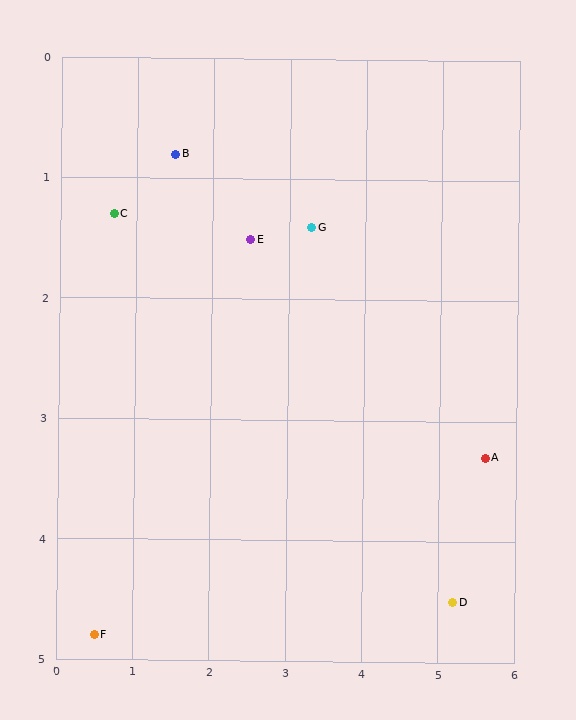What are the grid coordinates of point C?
Point C is at approximately (0.7, 1.3).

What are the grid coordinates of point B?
Point B is at approximately (1.5, 0.8).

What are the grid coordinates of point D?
Point D is at approximately (5.2, 4.5).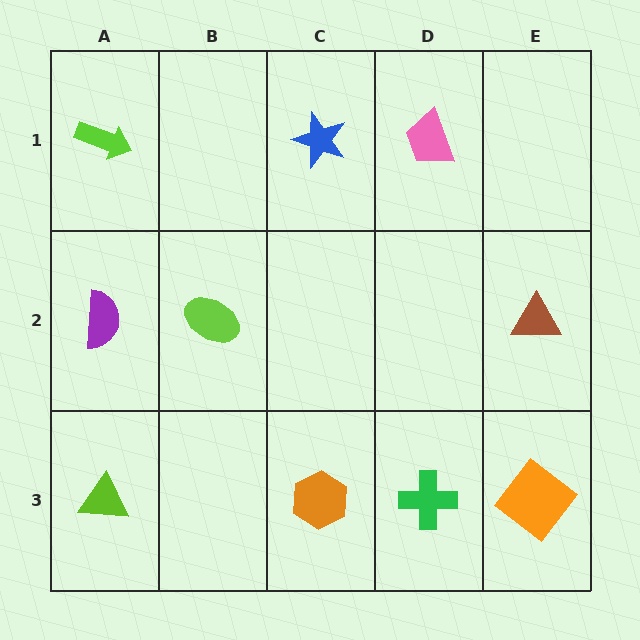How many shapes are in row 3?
4 shapes.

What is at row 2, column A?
A purple semicircle.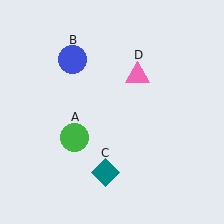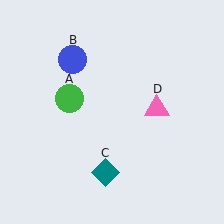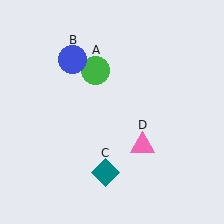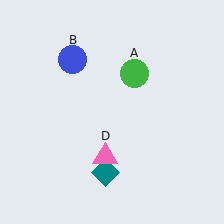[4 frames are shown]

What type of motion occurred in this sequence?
The green circle (object A), pink triangle (object D) rotated clockwise around the center of the scene.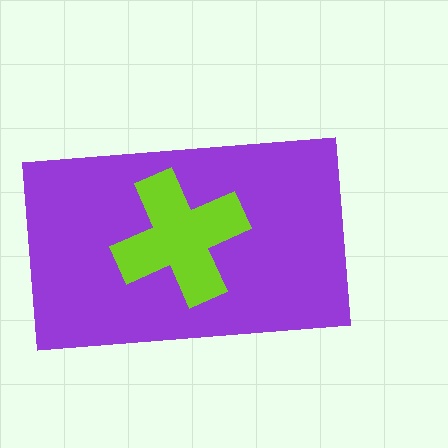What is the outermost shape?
The purple rectangle.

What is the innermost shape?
The lime cross.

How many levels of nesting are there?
2.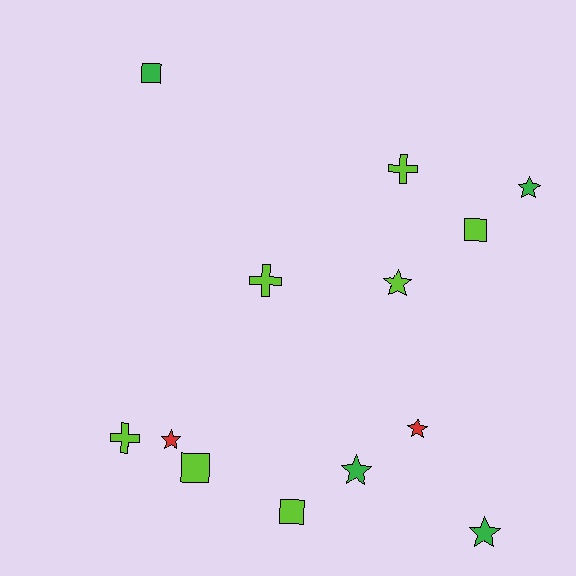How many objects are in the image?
There are 13 objects.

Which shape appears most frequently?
Star, with 6 objects.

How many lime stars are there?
There is 1 lime star.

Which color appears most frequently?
Lime, with 7 objects.